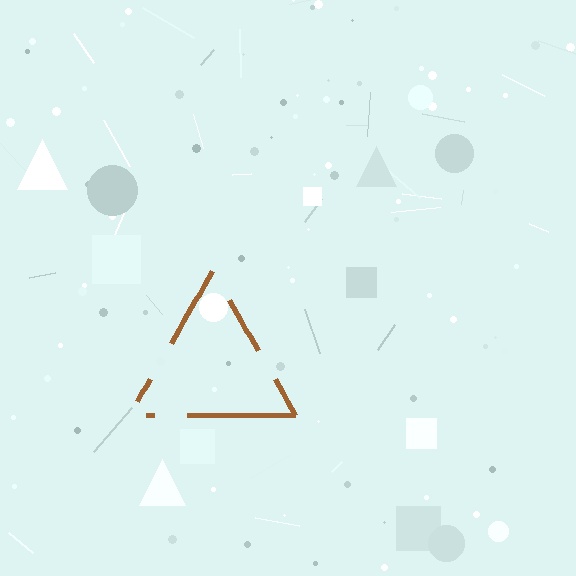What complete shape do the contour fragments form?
The contour fragments form a triangle.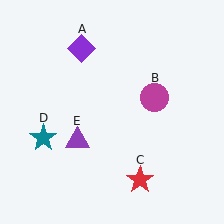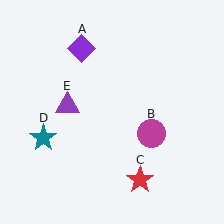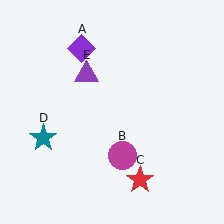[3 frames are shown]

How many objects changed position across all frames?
2 objects changed position: magenta circle (object B), purple triangle (object E).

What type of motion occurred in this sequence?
The magenta circle (object B), purple triangle (object E) rotated clockwise around the center of the scene.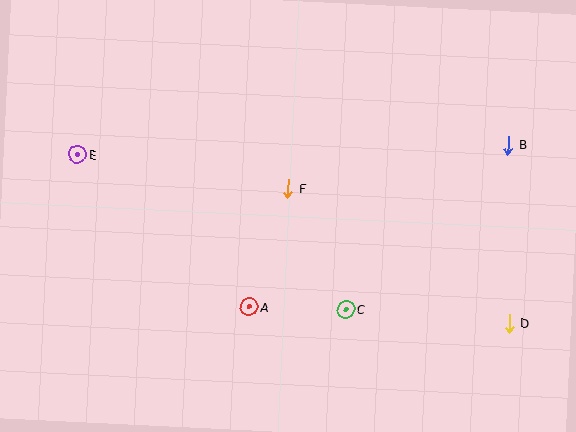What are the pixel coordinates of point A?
Point A is at (249, 307).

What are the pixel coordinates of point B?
Point B is at (508, 145).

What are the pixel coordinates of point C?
Point C is at (346, 309).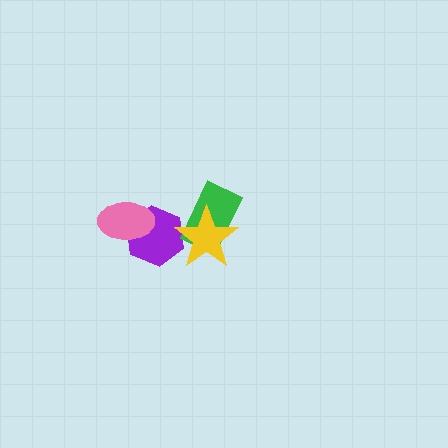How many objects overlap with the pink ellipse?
1 object overlaps with the pink ellipse.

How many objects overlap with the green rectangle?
1 object overlaps with the green rectangle.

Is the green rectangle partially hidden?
Yes, it is partially covered by another shape.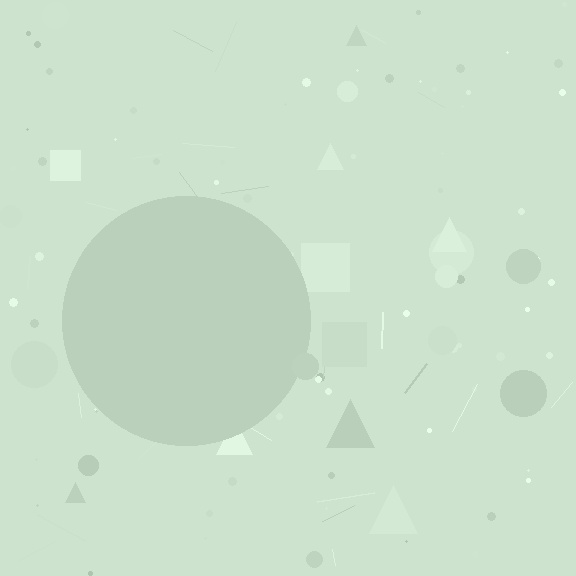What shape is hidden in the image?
A circle is hidden in the image.